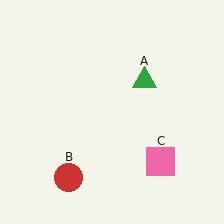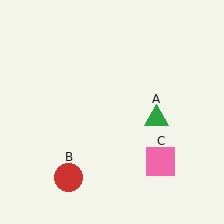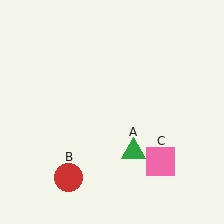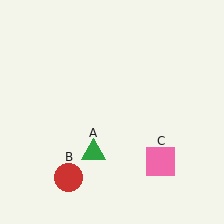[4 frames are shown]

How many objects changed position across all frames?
1 object changed position: green triangle (object A).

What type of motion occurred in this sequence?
The green triangle (object A) rotated clockwise around the center of the scene.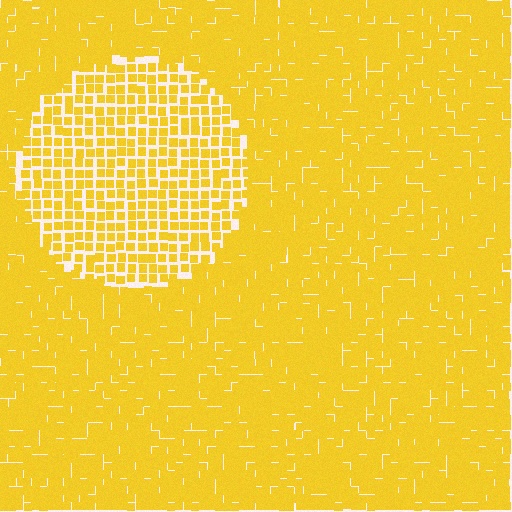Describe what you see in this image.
The image contains small yellow elements arranged at two different densities. A circle-shaped region is visible where the elements are less densely packed than the surrounding area.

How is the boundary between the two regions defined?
The boundary is defined by a change in element density (approximately 1.7x ratio). All elements are the same color, size, and shape.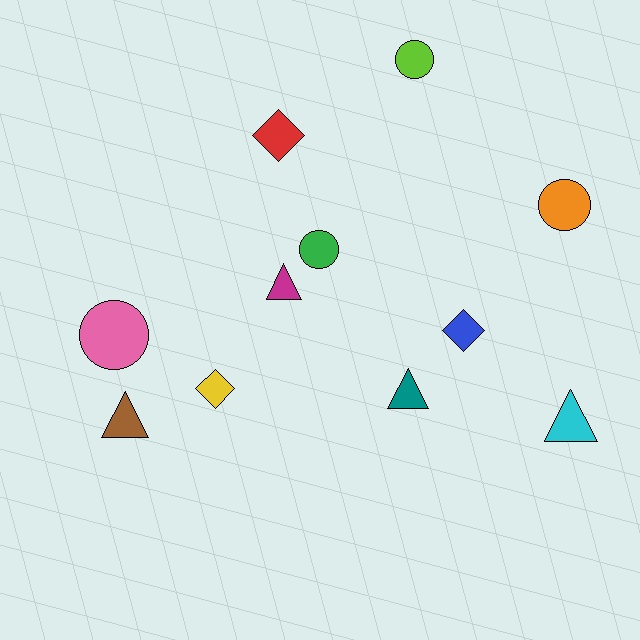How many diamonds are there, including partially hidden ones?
There are 3 diamonds.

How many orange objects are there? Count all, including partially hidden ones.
There is 1 orange object.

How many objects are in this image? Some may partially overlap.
There are 11 objects.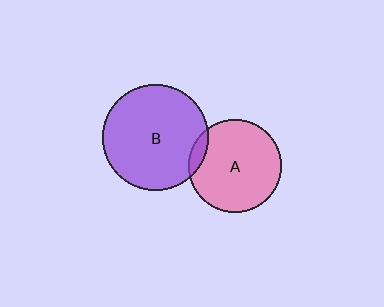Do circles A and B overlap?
Yes.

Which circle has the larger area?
Circle B (purple).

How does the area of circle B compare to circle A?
Approximately 1.3 times.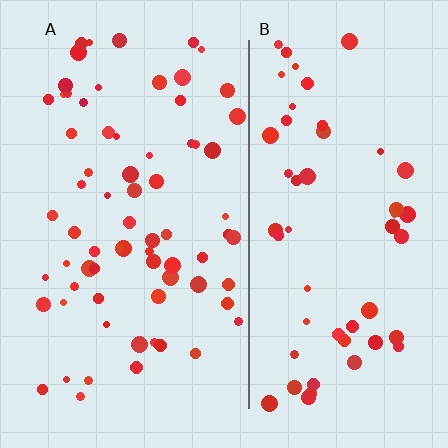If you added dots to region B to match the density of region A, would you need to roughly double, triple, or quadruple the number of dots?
Approximately double.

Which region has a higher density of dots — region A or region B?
A (the left).